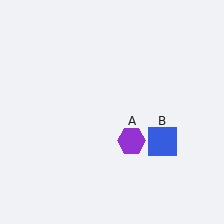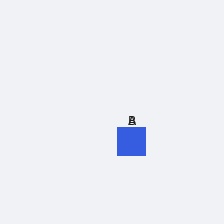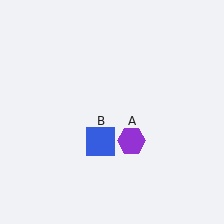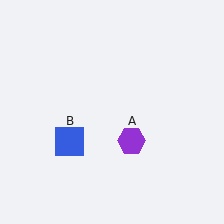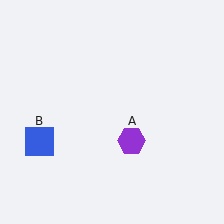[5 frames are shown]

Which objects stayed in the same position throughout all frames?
Purple hexagon (object A) remained stationary.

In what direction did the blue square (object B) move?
The blue square (object B) moved left.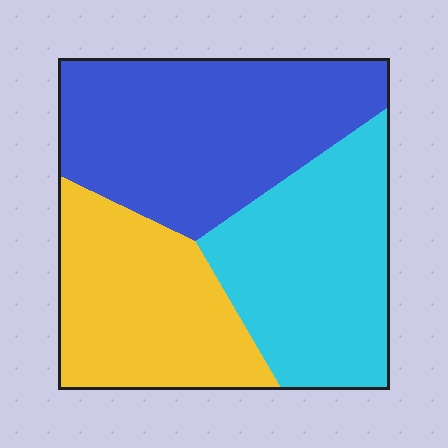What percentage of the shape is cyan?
Cyan covers 32% of the shape.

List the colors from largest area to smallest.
From largest to smallest: blue, cyan, yellow.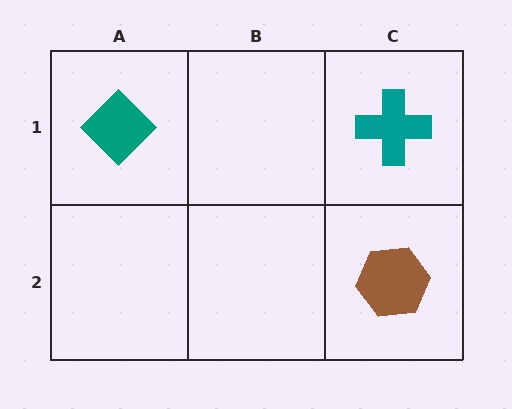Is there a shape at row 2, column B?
No, that cell is empty.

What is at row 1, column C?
A teal cross.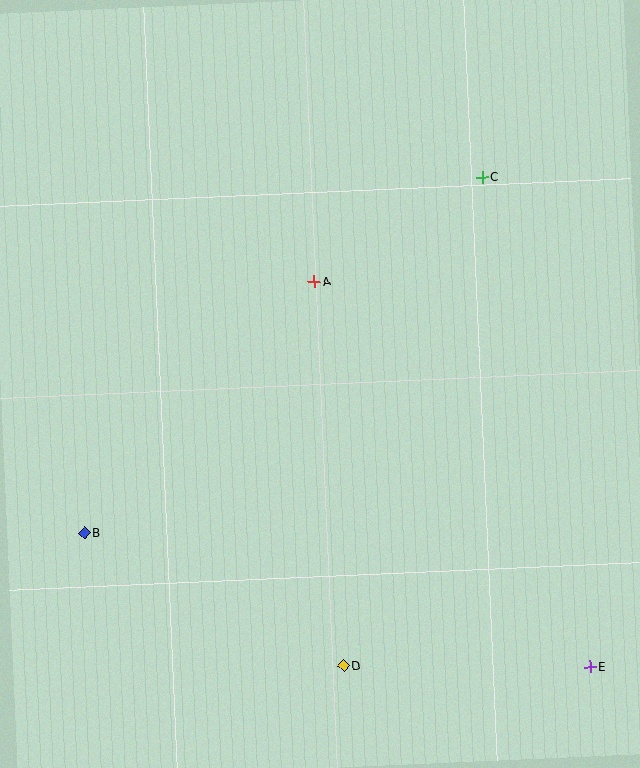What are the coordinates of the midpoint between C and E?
The midpoint between C and E is at (536, 422).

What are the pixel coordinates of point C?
Point C is at (482, 177).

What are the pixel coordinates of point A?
Point A is at (314, 282).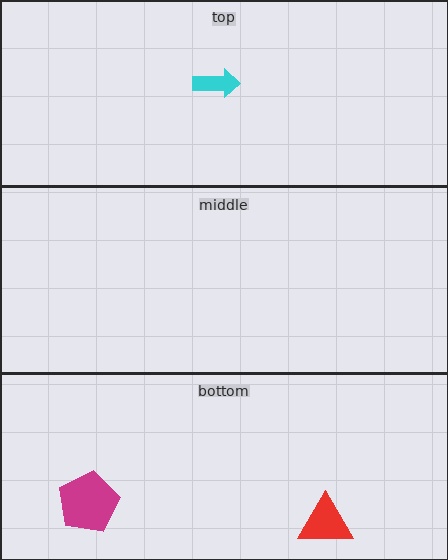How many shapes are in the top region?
1.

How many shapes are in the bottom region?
2.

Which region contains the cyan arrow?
The top region.